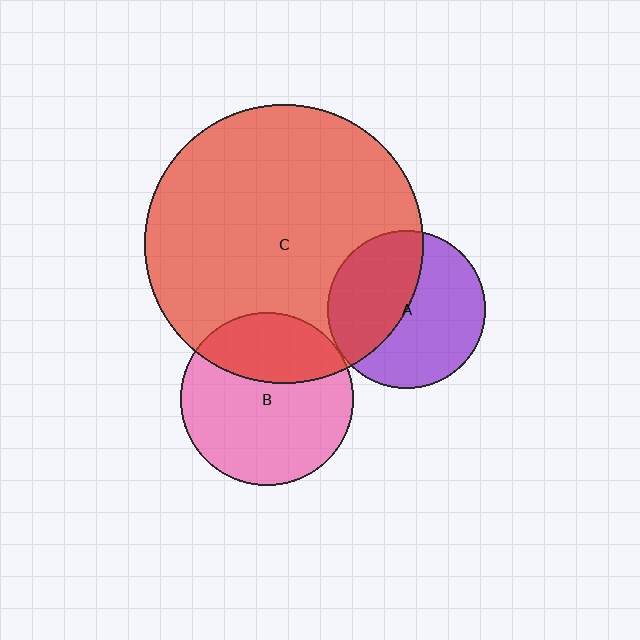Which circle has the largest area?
Circle C (red).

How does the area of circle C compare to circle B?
Approximately 2.6 times.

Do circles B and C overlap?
Yes.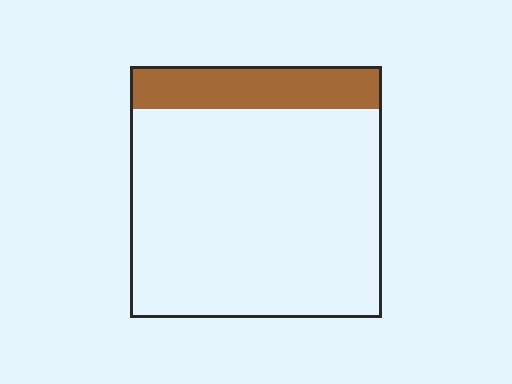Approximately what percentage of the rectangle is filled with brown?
Approximately 15%.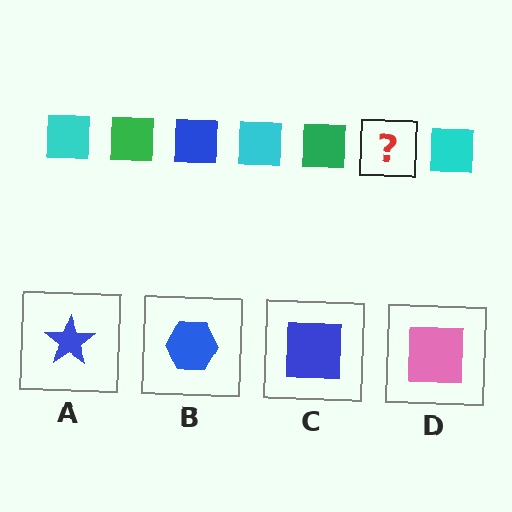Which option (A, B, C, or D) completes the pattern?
C.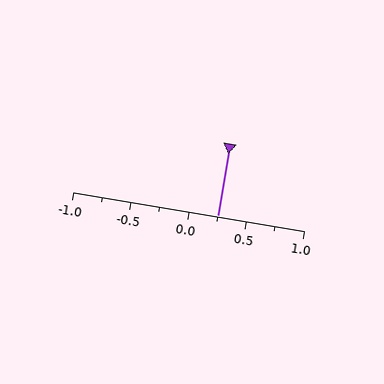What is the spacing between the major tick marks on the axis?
The major ticks are spaced 0.5 apart.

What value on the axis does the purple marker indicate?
The marker indicates approximately 0.25.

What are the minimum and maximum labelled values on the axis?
The axis runs from -1.0 to 1.0.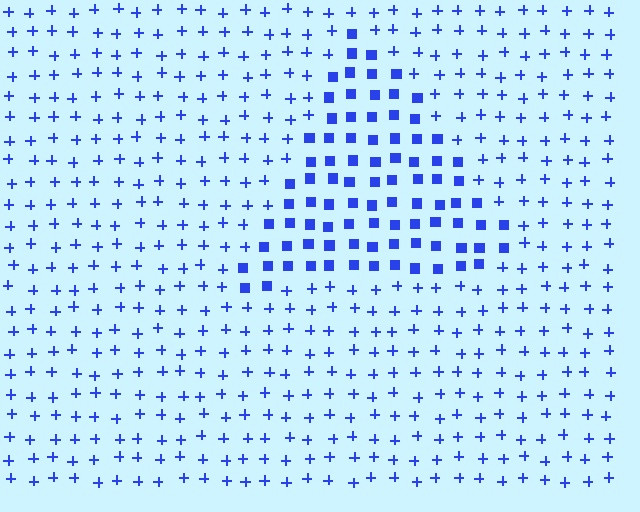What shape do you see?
I see a triangle.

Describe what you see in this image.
The image is filled with small blue elements arranged in a uniform grid. A triangle-shaped region contains squares, while the surrounding area contains plus signs. The boundary is defined purely by the change in element shape.